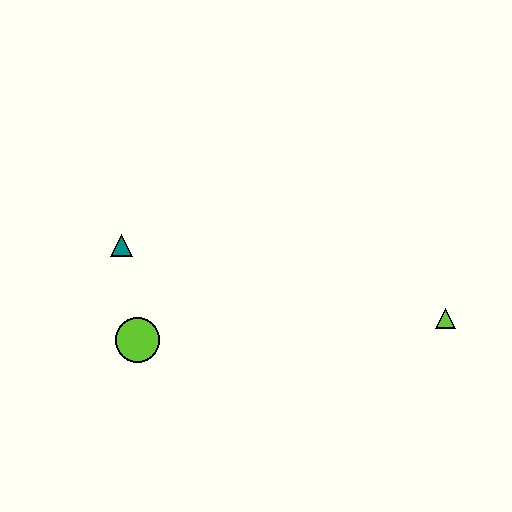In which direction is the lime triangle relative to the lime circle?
The lime triangle is to the right of the lime circle.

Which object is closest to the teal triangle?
The lime circle is closest to the teal triangle.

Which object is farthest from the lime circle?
The lime triangle is farthest from the lime circle.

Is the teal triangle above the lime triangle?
Yes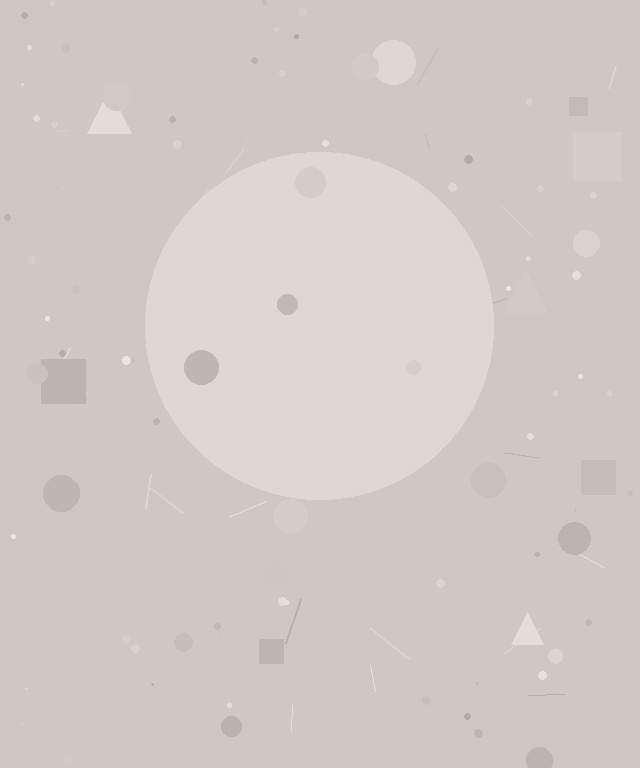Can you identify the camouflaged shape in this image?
The camouflaged shape is a circle.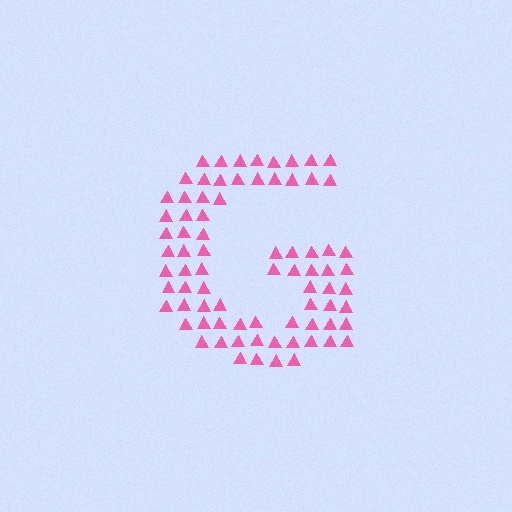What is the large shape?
The large shape is the letter G.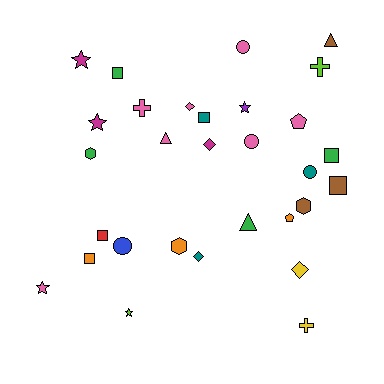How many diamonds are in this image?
There are 4 diamonds.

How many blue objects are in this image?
There is 1 blue object.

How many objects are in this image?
There are 30 objects.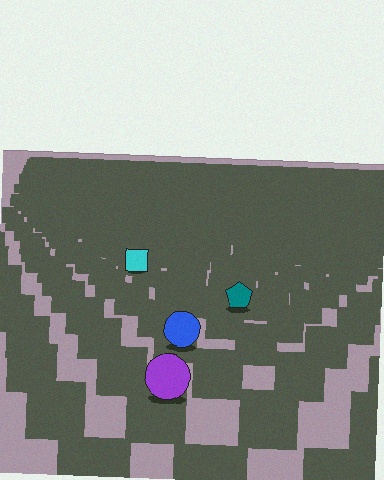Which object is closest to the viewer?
The purple circle is closest. The texture marks near it are larger and more spread out.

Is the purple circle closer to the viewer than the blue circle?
Yes. The purple circle is closer — you can tell from the texture gradient: the ground texture is coarser near it.